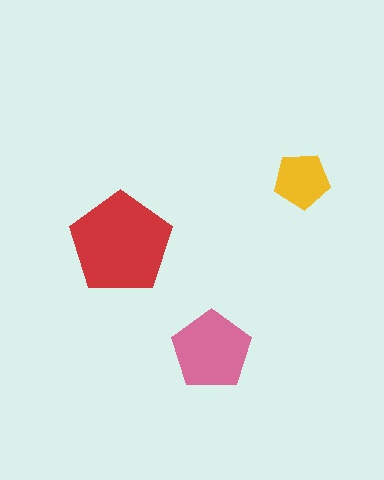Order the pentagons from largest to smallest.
the red one, the pink one, the yellow one.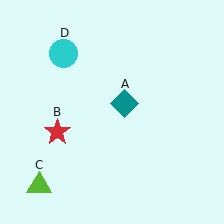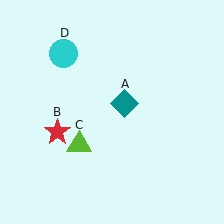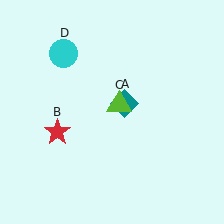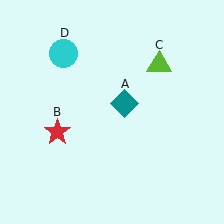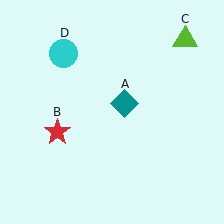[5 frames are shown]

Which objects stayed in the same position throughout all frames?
Teal diamond (object A) and red star (object B) and cyan circle (object D) remained stationary.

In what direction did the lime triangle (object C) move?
The lime triangle (object C) moved up and to the right.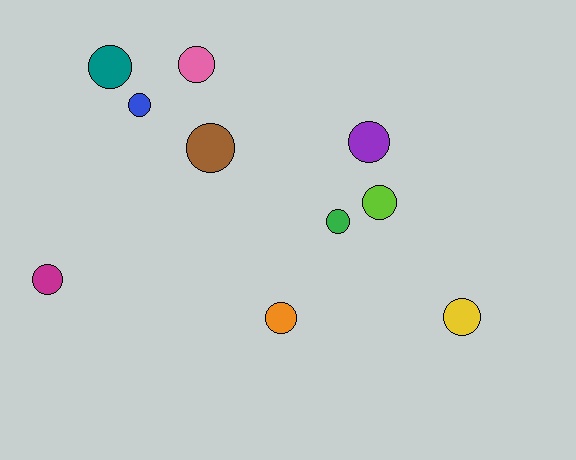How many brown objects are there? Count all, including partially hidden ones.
There is 1 brown object.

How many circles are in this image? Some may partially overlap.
There are 10 circles.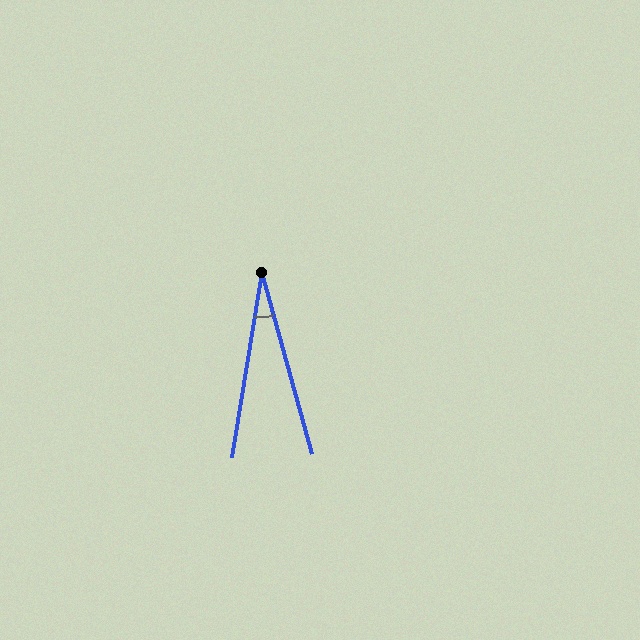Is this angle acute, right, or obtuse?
It is acute.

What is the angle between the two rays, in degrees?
Approximately 25 degrees.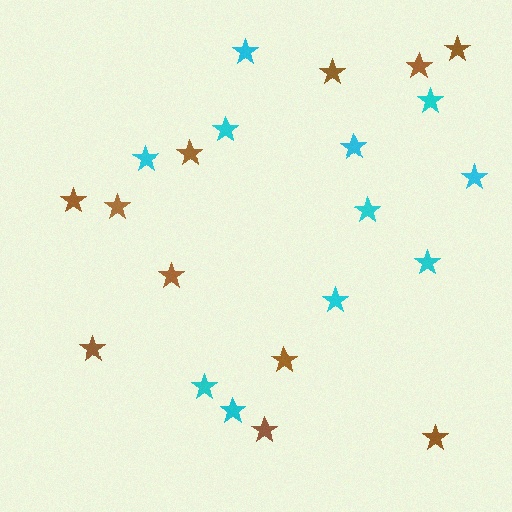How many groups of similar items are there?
There are 2 groups: one group of cyan stars (11) and one group of brown stars (11).